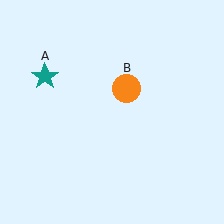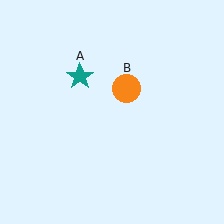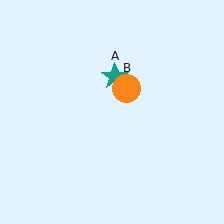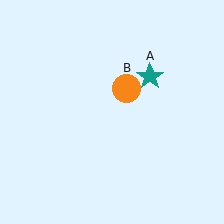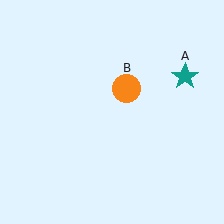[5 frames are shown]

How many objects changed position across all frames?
1 object changed position: teal star (object A).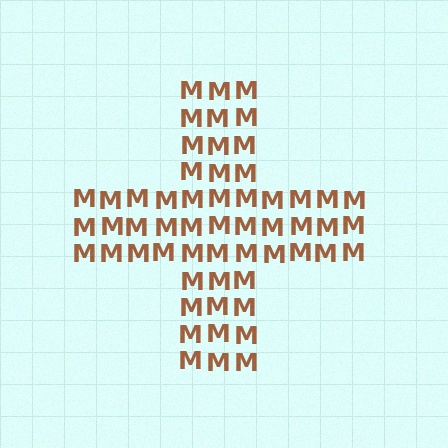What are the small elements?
The small elements are letter M's.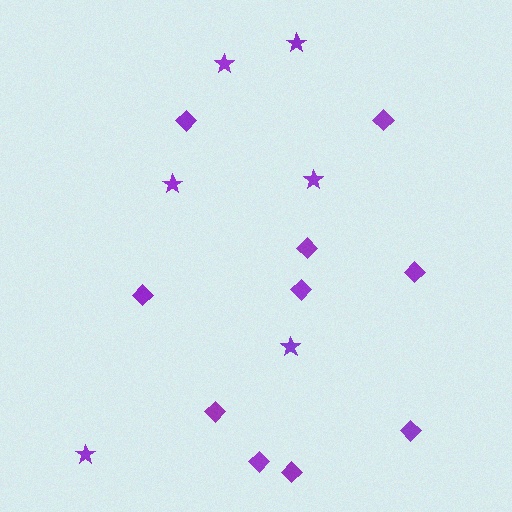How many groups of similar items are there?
There are 2 groups: one group of diamonds (10) and one group of stars (6).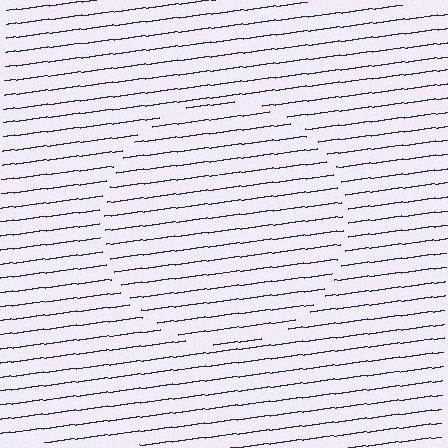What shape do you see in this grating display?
An illusory circle. The interior of the shape contains the same grating, shifted by half a period — the contour is defined by the phase discontinuity where line-ends from the inner and outer gratings abut.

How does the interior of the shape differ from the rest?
The interior of the shape contains the same grating, shifted by half a period — the contour is defined by the phase discontinuity where line-ends from the inner and outer gratings abut.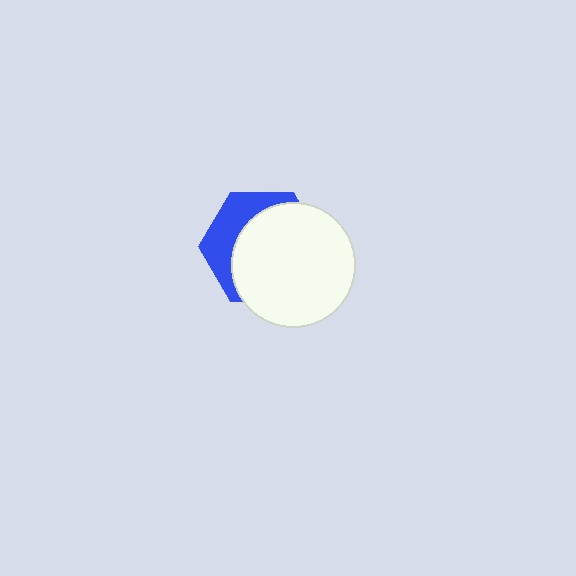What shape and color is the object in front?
The object in front is a white circle.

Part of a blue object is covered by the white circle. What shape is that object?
It is a hexagon.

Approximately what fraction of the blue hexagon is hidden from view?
Roughly 66% of the blue hexagon is hidden behind the white circle.